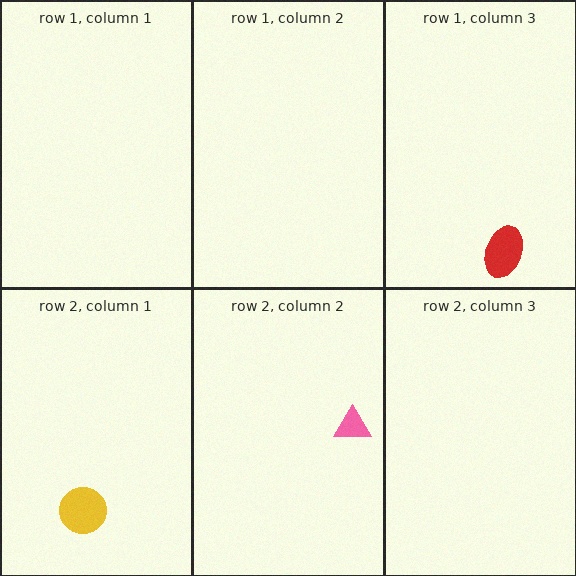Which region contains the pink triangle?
The row 2, column 2 region.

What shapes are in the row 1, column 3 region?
The red ellipse.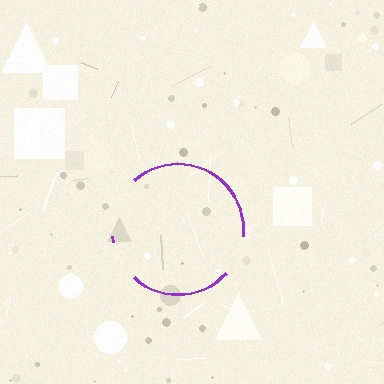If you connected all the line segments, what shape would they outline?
They would outline a circle.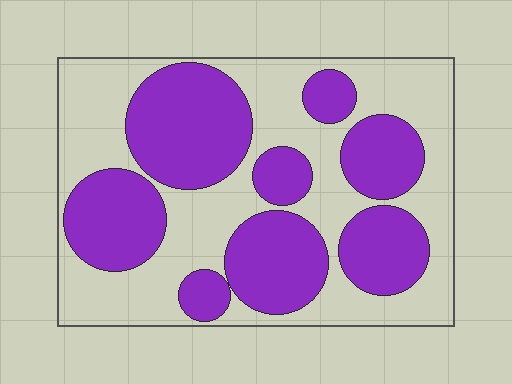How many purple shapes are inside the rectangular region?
8.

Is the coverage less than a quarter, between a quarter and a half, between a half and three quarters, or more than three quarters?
Between a quarter and a half.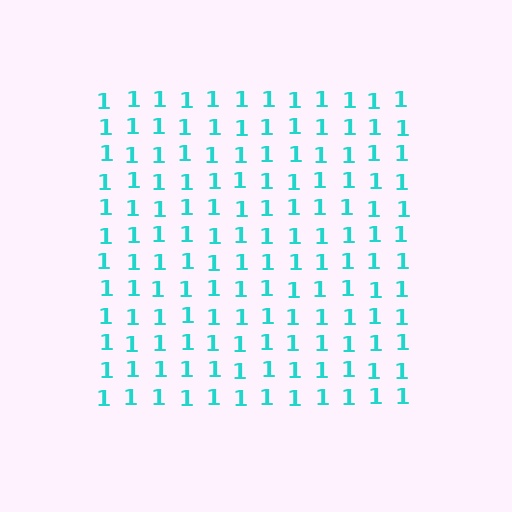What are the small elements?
The small elements are digit 1's.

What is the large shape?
The large shape is a square.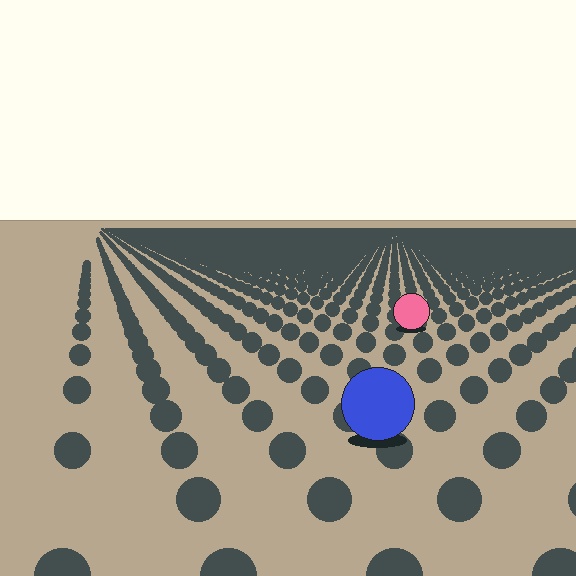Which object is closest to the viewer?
The blue circle is closest. The texture marks near it are larger and more spread out.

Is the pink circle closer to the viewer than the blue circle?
No. The blue circle is closer — you can tell from the texture gradient: the ground texture is coarser near it.